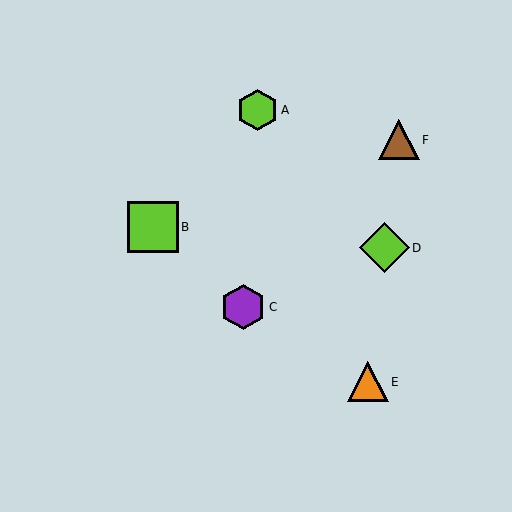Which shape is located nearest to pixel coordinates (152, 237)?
The lime square (labeled B) at (153, 227) is nearest to that location.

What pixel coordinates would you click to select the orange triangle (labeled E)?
Click at (368, 382) to select the orange triangle E.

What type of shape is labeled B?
Shape B is a lime square.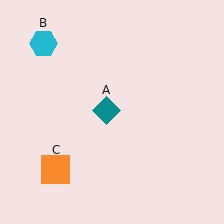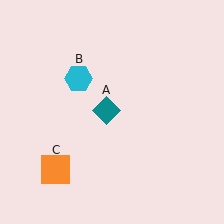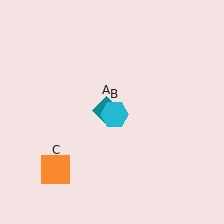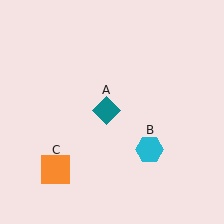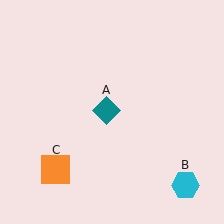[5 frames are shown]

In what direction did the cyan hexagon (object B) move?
The cyan hexagon (object B) moved down and to the right.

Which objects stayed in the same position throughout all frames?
Teal diamond (object A) and orange square (object C) remained stationary.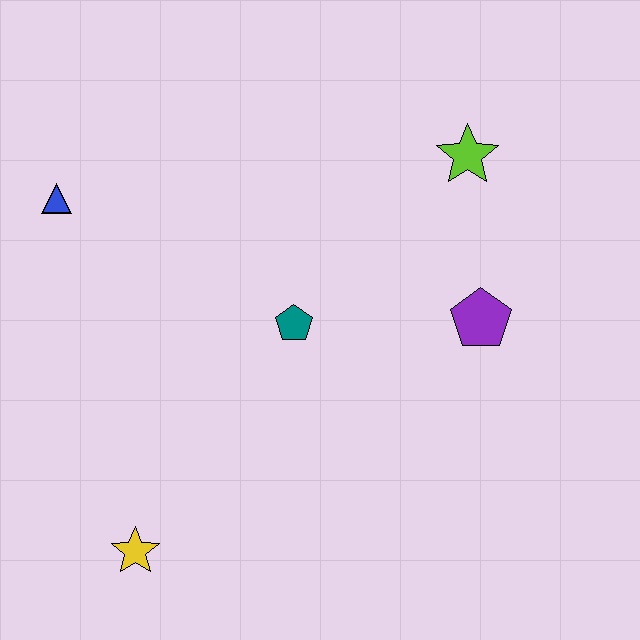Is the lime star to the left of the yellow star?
No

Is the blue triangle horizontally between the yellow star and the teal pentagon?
No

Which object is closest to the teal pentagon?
The purple pentagon is closest to the teal pentagon.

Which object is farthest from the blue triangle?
The purple pentagon is farthest from the blue triangle.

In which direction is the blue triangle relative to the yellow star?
The blue triangle is above the yellow star.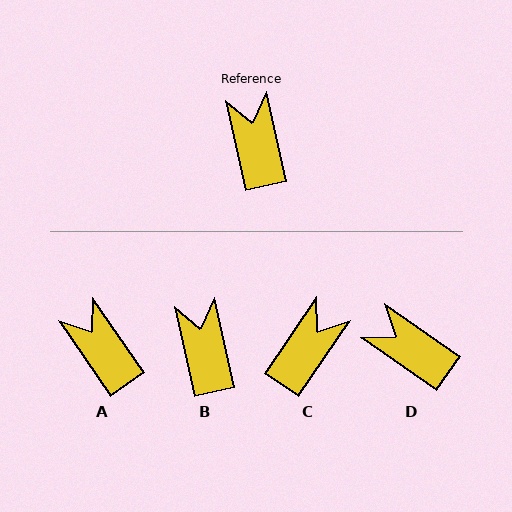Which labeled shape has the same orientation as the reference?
B.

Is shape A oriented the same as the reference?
No, it is off by about 22 degrees.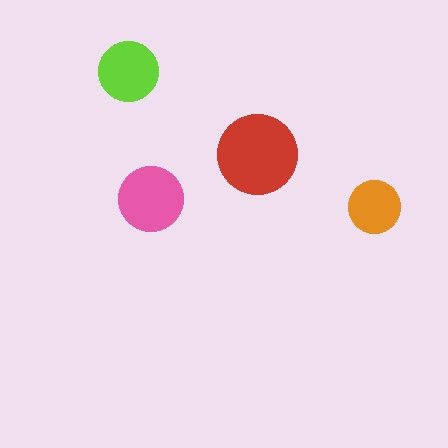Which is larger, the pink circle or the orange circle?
The pink one.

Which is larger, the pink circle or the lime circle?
The pink one.